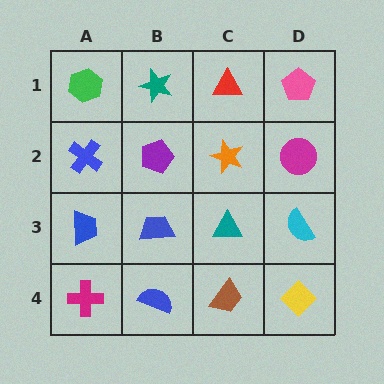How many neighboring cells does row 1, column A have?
2.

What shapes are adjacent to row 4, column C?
A teal triangle (row 3, column C), a blue semicircle (row 4, column B), a yellow diamond (row 4, column D).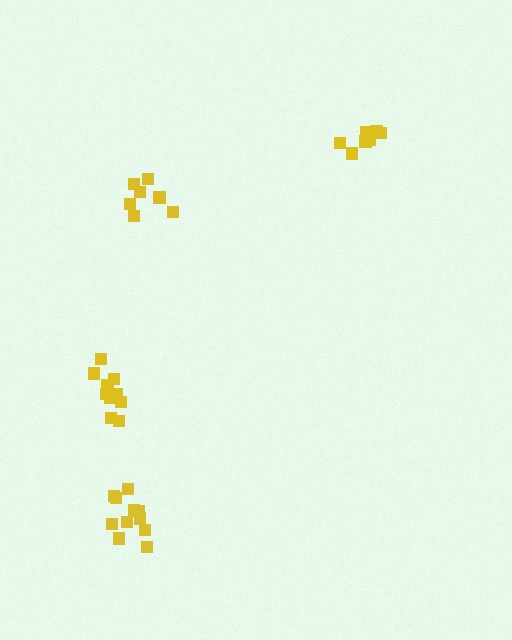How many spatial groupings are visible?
There are 4 spatial groupings.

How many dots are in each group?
Group 1: 10 dots, Group 2: 7 dots, Group 3: 7 dots, Group 4: 11 dots (35 total).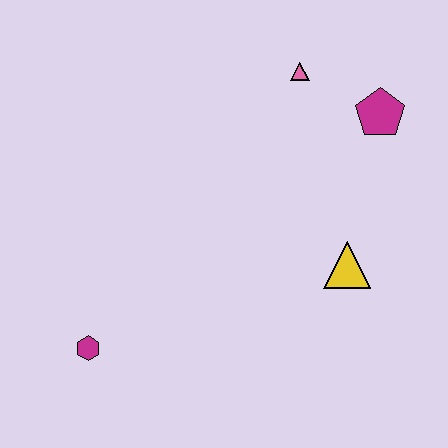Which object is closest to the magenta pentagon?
The pink triangle is closest to the magenta pentagon.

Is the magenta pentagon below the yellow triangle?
No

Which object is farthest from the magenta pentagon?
The magenta hexagon is farthest from the magenta pentagon.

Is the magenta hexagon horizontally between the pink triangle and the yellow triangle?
No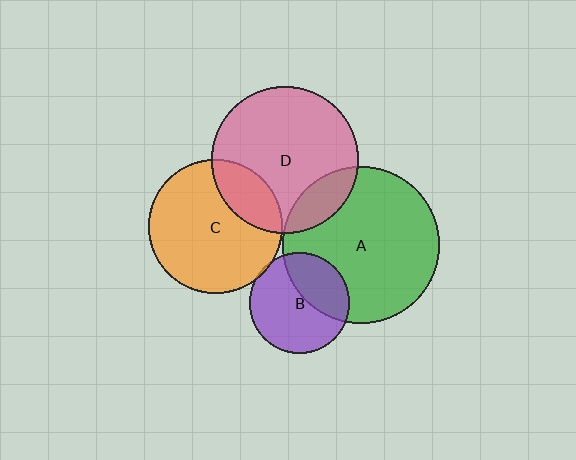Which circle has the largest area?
Circle A (green).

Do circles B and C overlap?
Yes.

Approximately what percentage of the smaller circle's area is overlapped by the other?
Approximately 5%.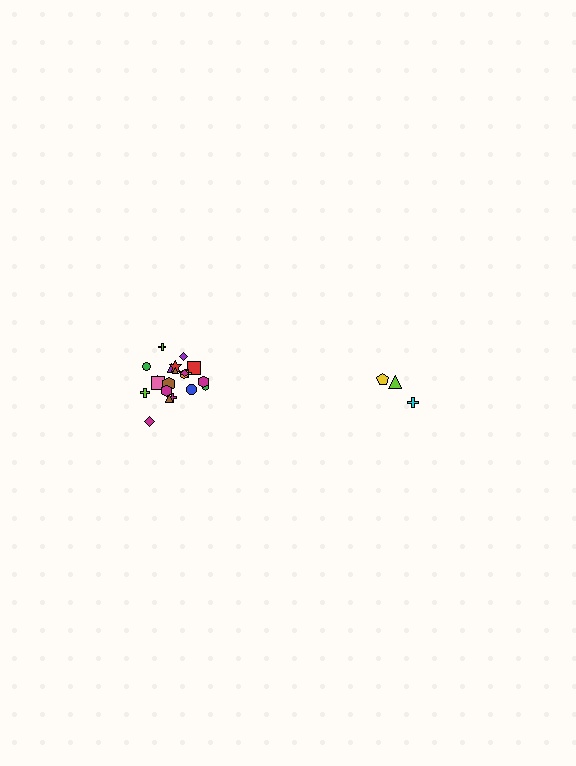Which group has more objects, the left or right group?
The left group.